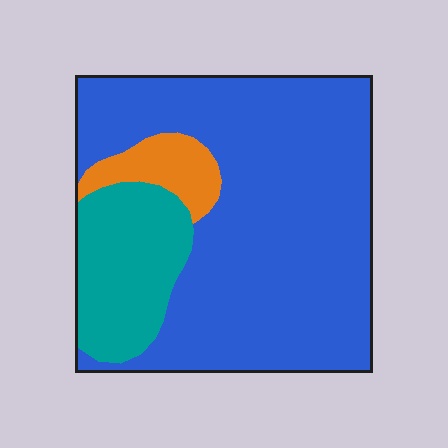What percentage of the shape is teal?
Teal covers around 20% of the shape.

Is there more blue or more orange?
Blue.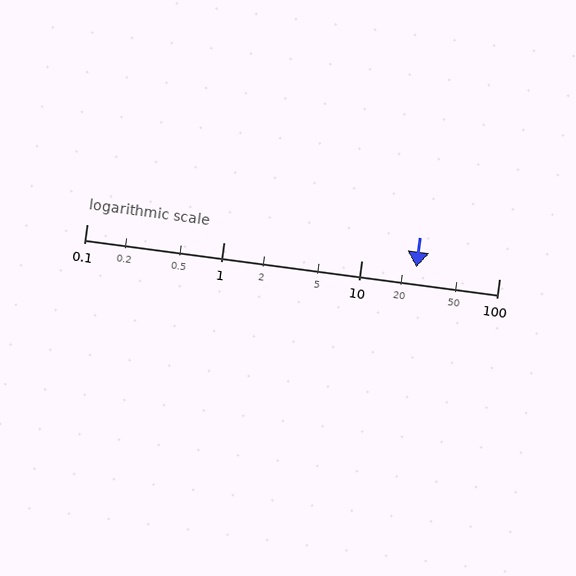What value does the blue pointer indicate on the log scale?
The pointer indicates approximately 25.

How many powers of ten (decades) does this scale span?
The scale spans 3 decades, from 0.1 to 100.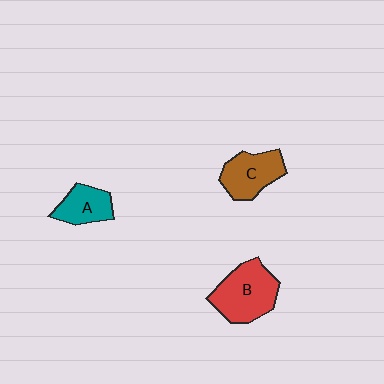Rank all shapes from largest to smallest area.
From largest to smallest: B (red), C (brown), A (teal).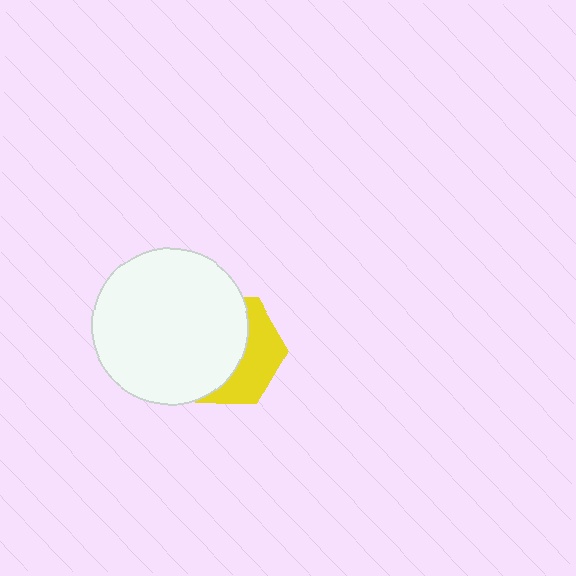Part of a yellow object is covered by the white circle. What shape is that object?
It is a hexagon.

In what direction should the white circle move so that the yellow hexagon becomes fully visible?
The white circle should move left. That is the shortest direction to clear the overlap and leave the yellow hexagon fully visible.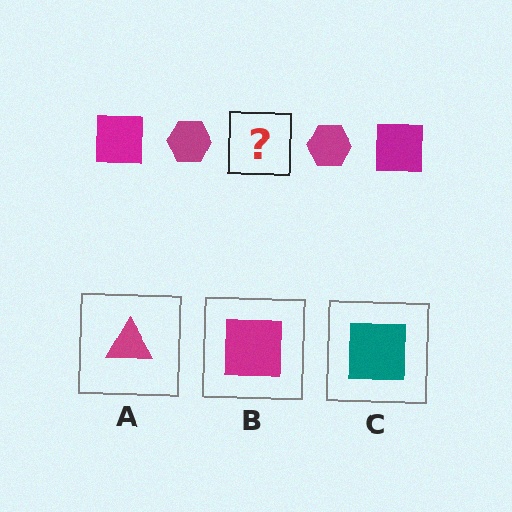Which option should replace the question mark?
Option B.